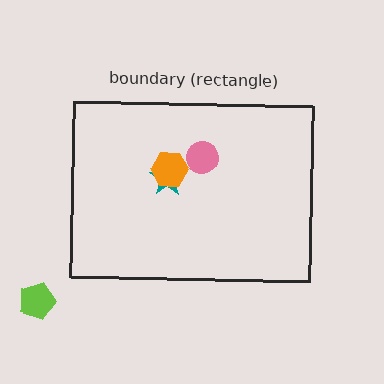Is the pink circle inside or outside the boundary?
Inside.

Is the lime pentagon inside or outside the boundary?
Outside.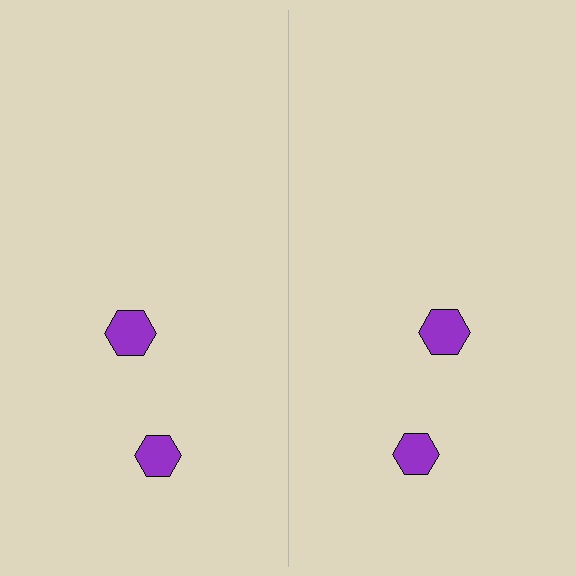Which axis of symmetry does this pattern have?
The pattern has a vertical axis of symmetry running through the center of the image.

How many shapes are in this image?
There are 4 shapes in this image.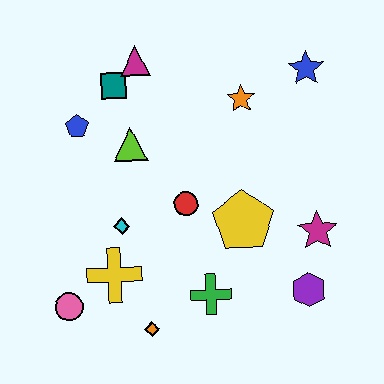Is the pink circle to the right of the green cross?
No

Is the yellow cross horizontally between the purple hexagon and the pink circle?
Yes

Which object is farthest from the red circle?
The blue star is farthest from the red circle.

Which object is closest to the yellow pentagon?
The red circle is closest to the yellow pentagon.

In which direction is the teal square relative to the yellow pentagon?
The teal square is above the yellow pentagon.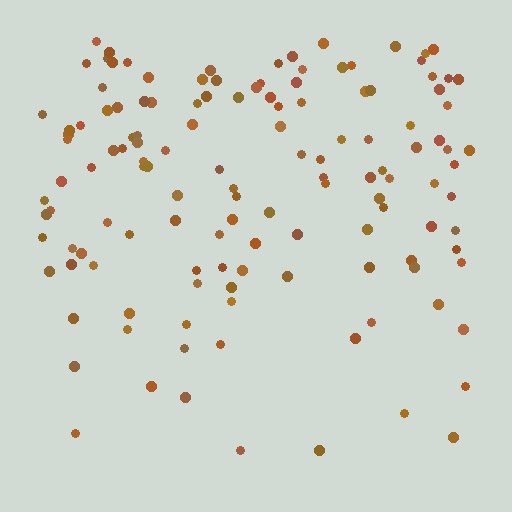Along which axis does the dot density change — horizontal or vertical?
Vertical.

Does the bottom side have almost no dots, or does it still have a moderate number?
Still a moderate number, just noticeably fewer than the top.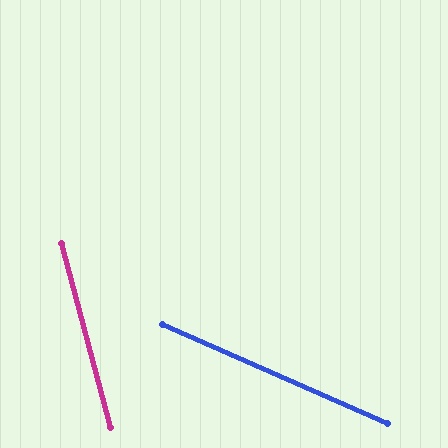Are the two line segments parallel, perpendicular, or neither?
Neither parallel nor perpendicular — they differ by about 51°.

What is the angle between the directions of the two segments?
Approximately 51 degrees.